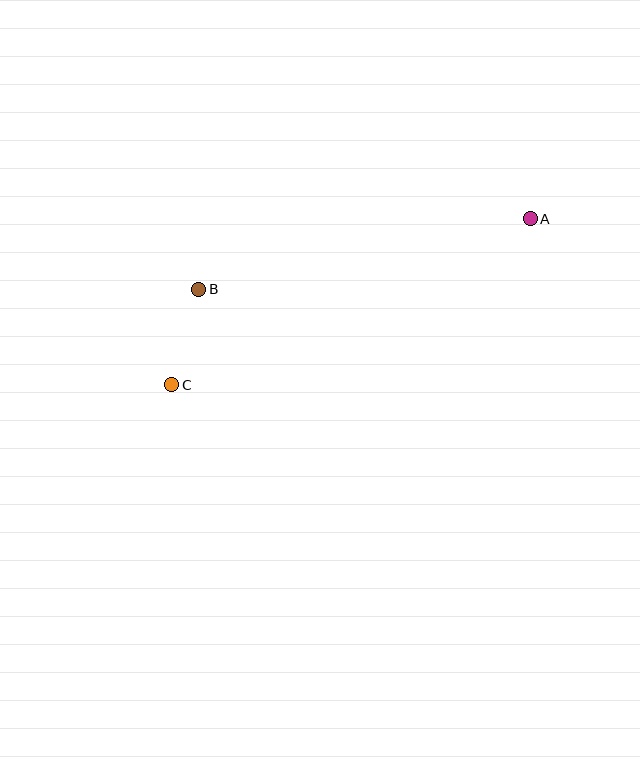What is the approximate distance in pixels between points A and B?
The distance between A and B is approximately 339 pixels.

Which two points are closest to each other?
Points B and C are closest to each other.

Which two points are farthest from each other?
Points A and C are farthest from each other.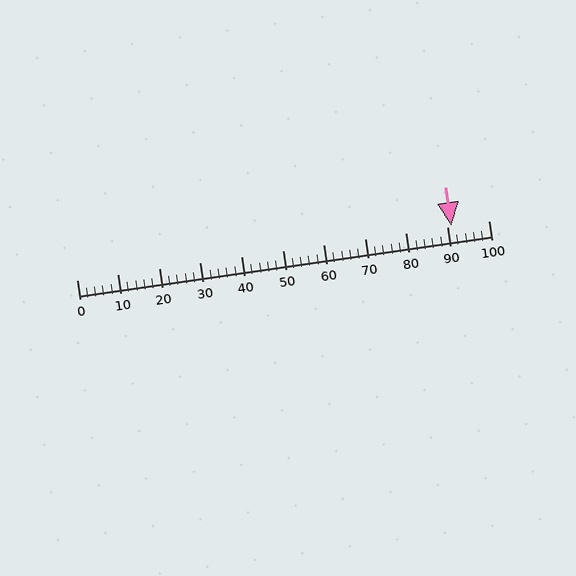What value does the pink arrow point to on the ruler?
The pink arrow points to approximately 91.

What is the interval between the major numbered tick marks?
The major tick marks are spaced 10 units apart.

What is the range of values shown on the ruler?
The ruler shows values from 0 to 100.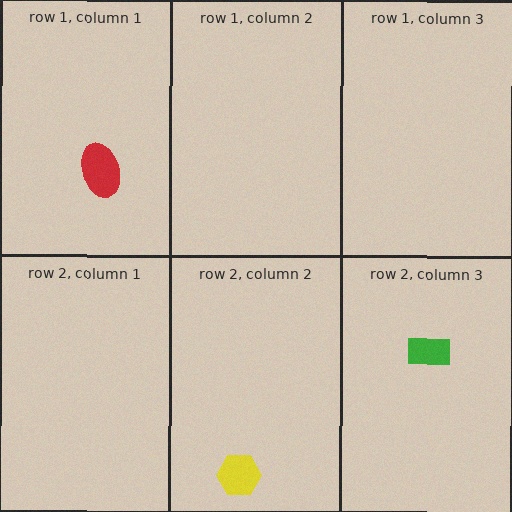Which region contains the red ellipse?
The row 1, column 1 region.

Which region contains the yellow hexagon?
The row 2, column 2 region.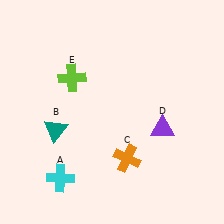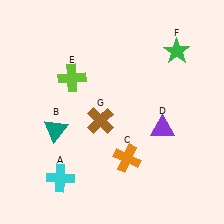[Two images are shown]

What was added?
A green star (F), a brown cross (G) were added in Image 2.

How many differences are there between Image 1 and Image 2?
There are 2 differences between the two images.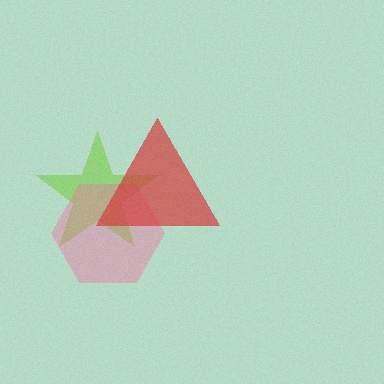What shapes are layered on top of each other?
The layered shapes are: a lime star, a pink hexagon, a red triangle.